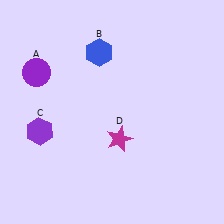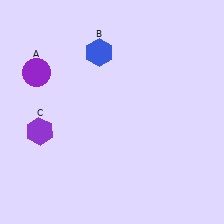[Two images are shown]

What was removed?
The magenta star (D) was removed in Image 2.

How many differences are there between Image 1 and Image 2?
There is 1 difference between the two images.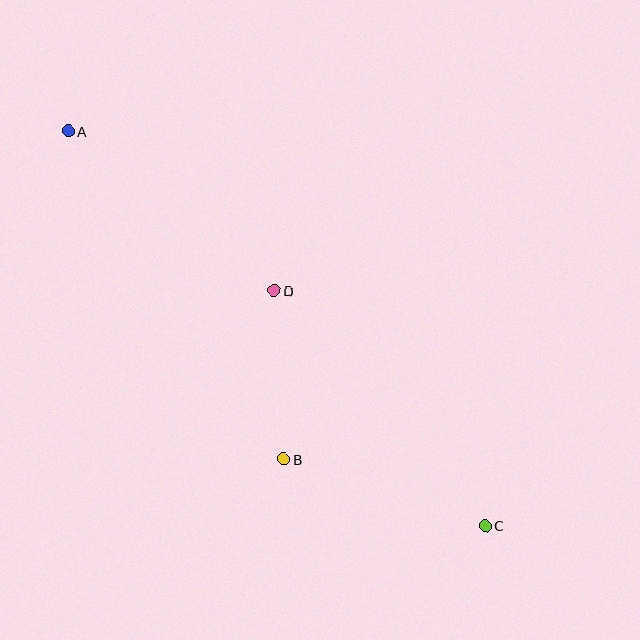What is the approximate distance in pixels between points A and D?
The distance between A and D is approximately 261 pixels.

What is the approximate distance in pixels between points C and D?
The distance between C and D is approximately 316 pixels.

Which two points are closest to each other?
Points B and D are closest to each other.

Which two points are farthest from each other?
Points A and C are farthest from each other.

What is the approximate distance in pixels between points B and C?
The distance between B and C is approximately 212 pixels.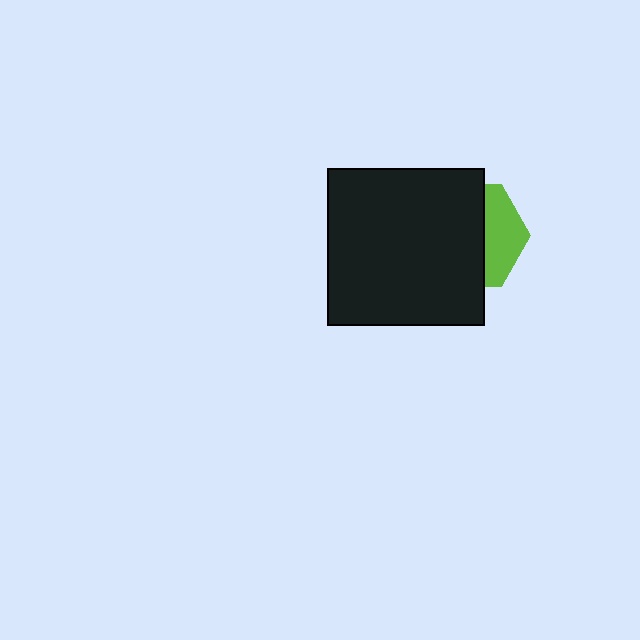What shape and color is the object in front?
The object in front is a black square.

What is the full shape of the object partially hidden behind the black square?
The partially hidden object is a lime hexagon.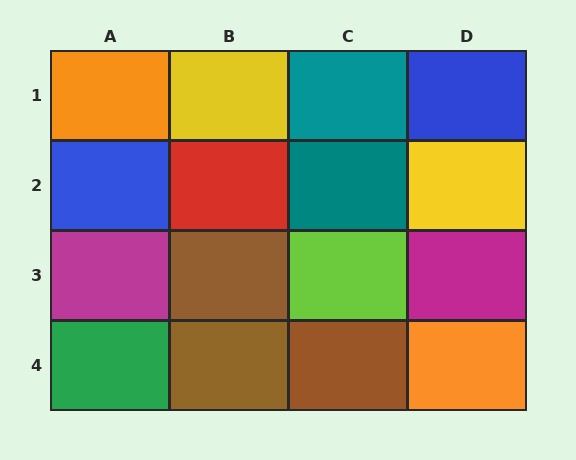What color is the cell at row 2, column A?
Blue.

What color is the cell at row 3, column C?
Lime.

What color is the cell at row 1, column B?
Yellow.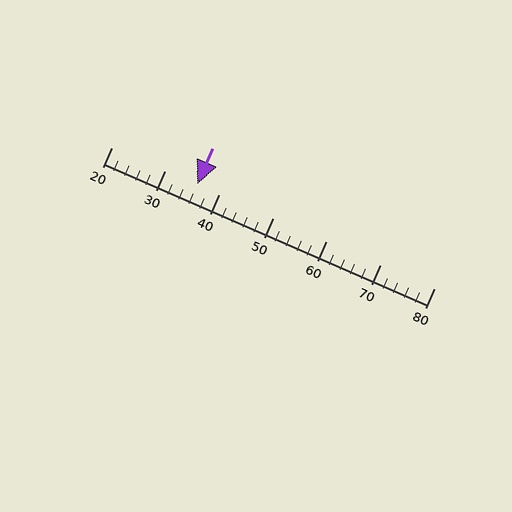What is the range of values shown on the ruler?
The ruler shows values from 20 to 80.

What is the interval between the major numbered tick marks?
The major tick marks are spaced 10 units apart.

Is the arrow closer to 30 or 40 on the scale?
The arrow is closer to 40.